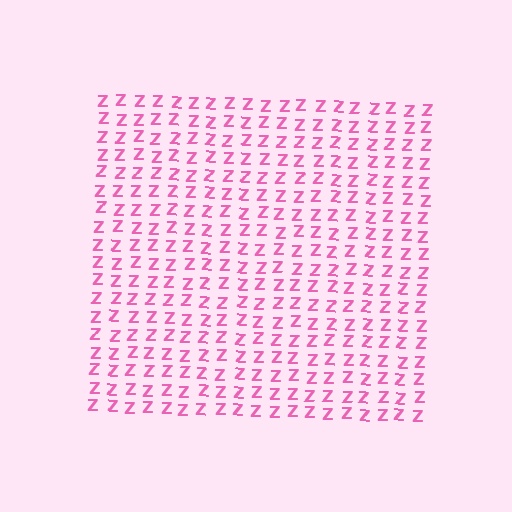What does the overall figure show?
The overall figure shows a square.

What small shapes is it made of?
It is made of small letter Z's.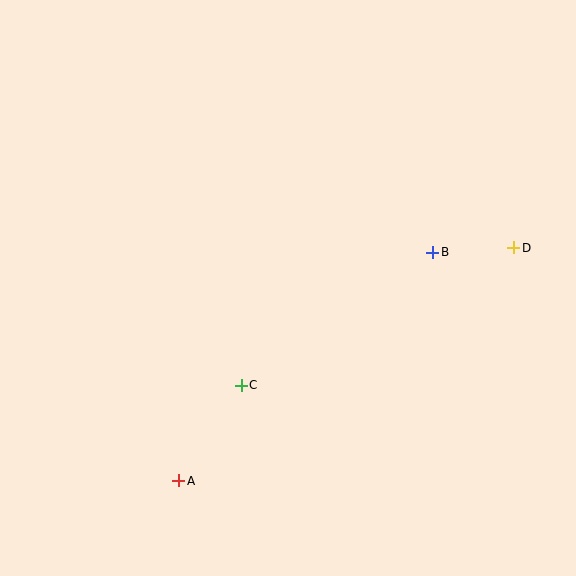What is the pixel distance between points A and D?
The distance between A and D is 408 pixels.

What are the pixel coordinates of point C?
Point C is at (241, 385).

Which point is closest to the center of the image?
Point C at (241, 385) is closest to the center.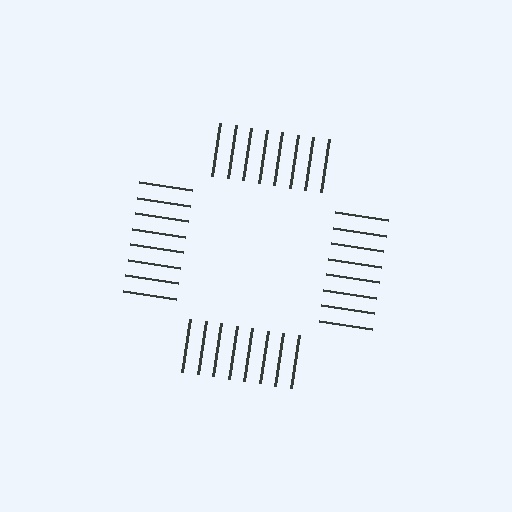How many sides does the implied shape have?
4 sides — the line-ends trace a square.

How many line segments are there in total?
32 — 8 along each of the 4 edges.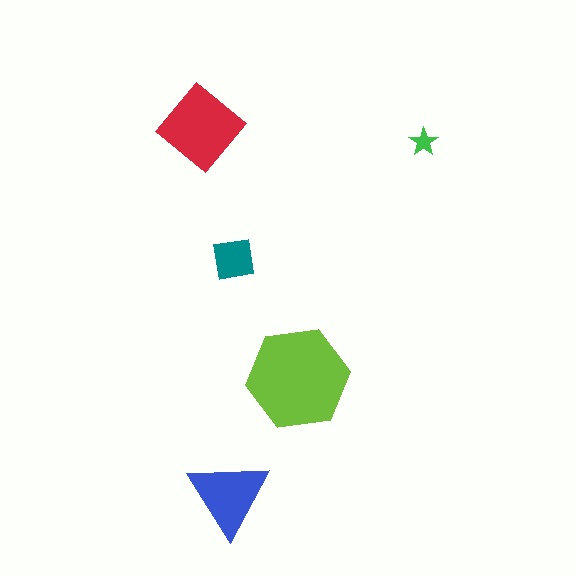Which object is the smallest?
The green star.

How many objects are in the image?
There are 5 objects in the image.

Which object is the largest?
The lime hexagon.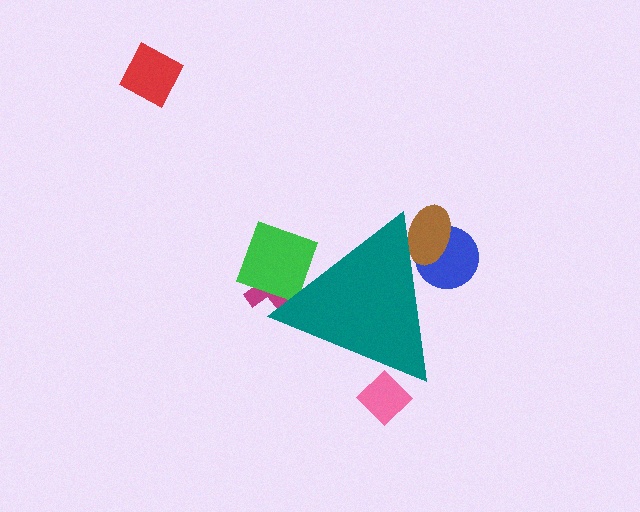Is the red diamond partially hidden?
No, the red diamond is fully visible.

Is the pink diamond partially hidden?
Yes, the pink diamond is partially hidden behind the teal triangle.